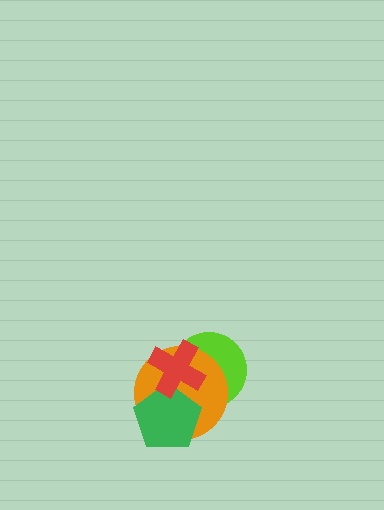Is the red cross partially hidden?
No, no other shape covers it.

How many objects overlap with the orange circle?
3 objects overlap with the orange circle.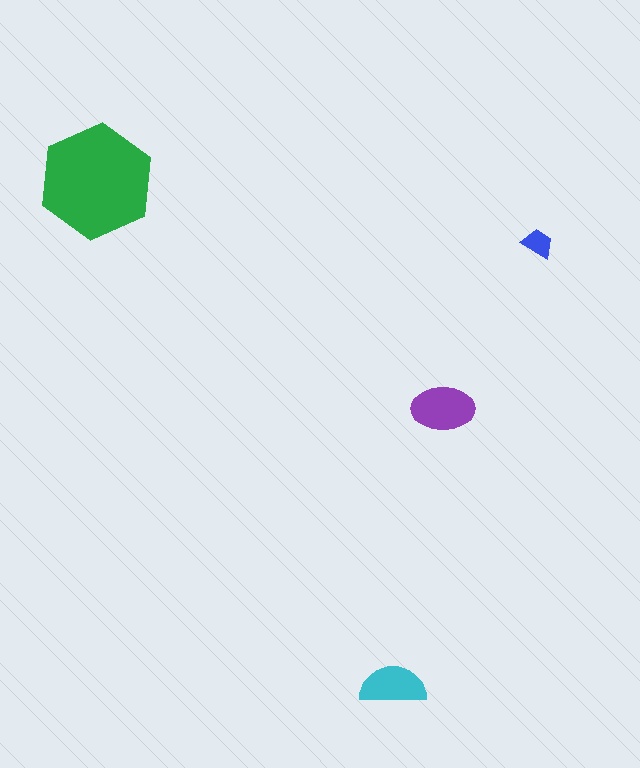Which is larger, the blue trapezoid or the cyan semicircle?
The cyan semicircle.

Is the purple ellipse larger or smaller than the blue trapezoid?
Larger.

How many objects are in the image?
There are 4 objects in the image.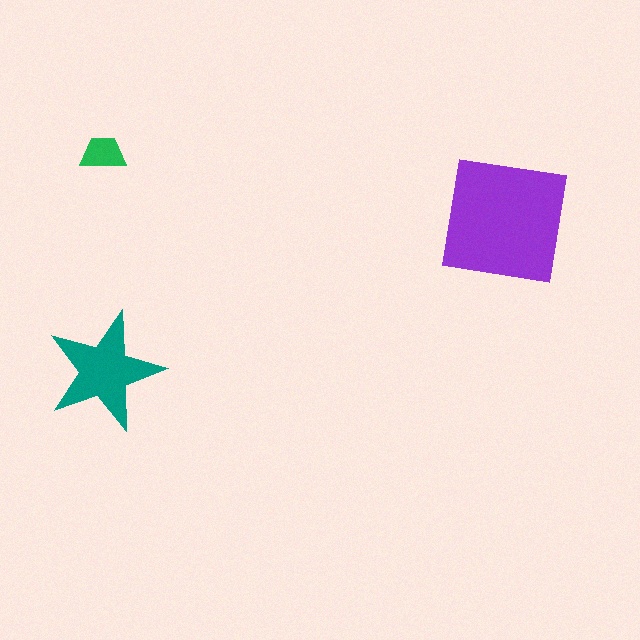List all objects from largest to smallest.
The purple square, the teal star, the green trapezoid.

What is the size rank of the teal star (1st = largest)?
2nd.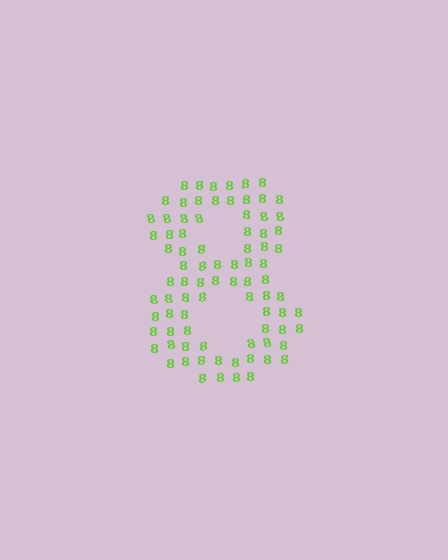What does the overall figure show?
The overall figure shows the digit 8.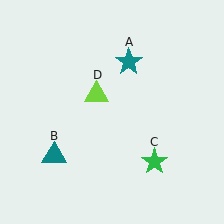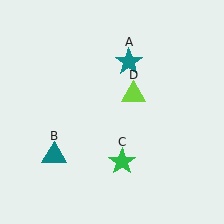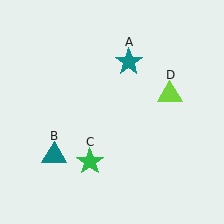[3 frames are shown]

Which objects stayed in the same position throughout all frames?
Teal star (object A) and teal triangle (object B) remained stationary.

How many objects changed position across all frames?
2 objects changed position: green star (object C), lime triangle (object D).